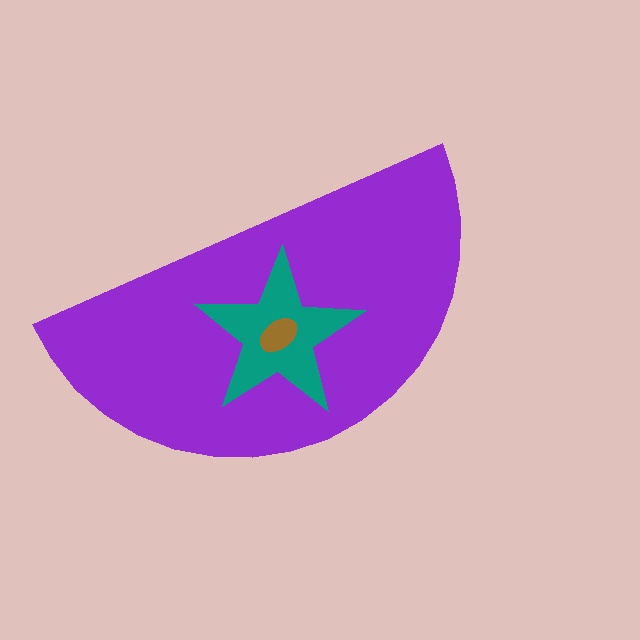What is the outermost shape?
The purple semicircle.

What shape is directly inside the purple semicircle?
The teal star.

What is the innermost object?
The brown ellipse.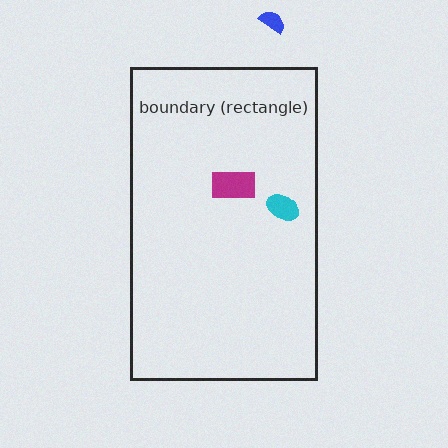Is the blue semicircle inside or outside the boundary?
Outside.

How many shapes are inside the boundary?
2 inside, 1 outside.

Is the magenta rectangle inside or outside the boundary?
Inside.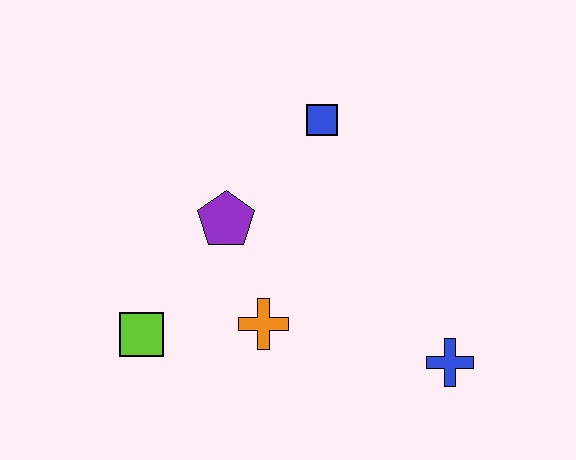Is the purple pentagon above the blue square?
No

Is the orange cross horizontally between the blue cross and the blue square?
No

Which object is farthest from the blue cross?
The lime square is farthest from the blue cross.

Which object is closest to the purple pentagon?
The orange cross is closest to the purple pentagon.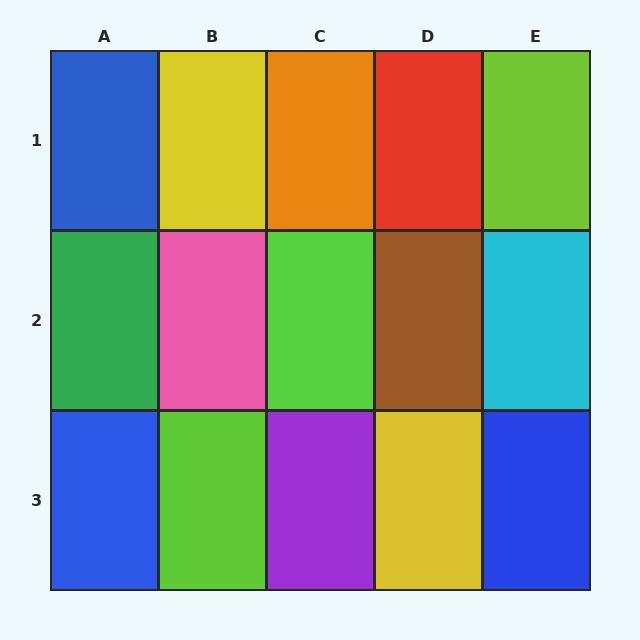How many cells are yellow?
2 cells are yellow.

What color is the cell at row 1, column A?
Blue.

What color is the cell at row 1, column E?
Lime.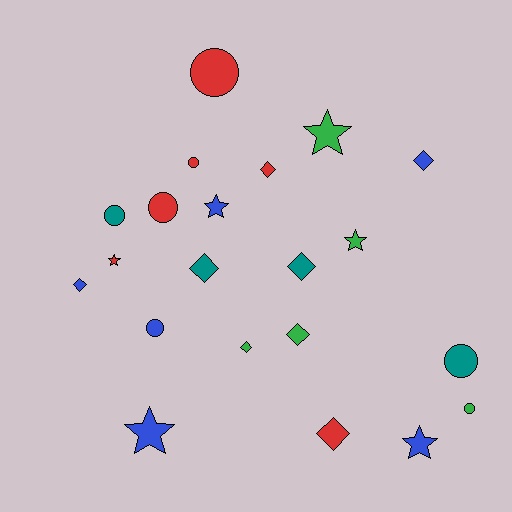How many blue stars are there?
There are 3 blue stars.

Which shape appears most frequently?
Diamond, with 8 objects.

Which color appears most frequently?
Red, with 6 objects.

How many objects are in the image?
There are 21 objects.